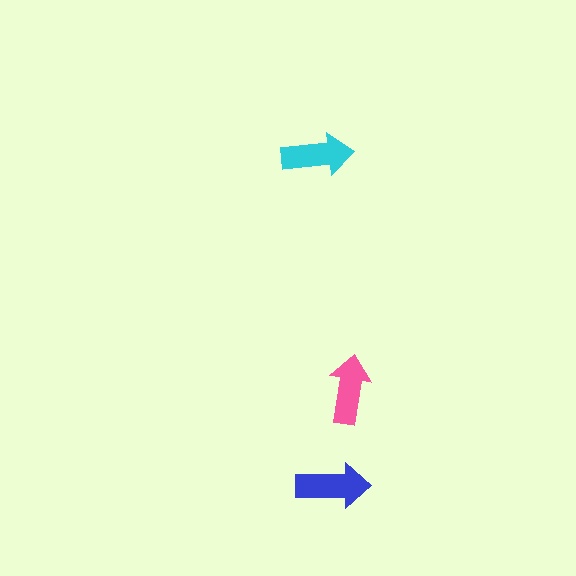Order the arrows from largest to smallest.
the blue one, the cyan one, the pink one.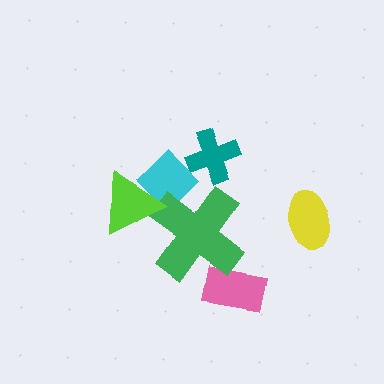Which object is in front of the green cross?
The lime triangle is in front of the green cross.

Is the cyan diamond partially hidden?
Yes, it is partially covered by another shape.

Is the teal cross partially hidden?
Yes, it is partially covered by another shape.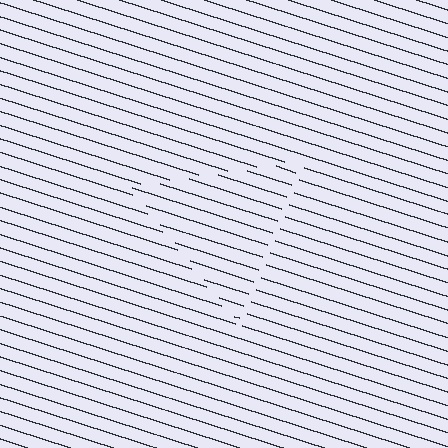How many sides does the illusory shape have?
3 sides — the line-ends trace a triangle.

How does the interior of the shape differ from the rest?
The interior of the shape contains the same grating, shifted by half a period — the contour is defined by the phase discontinuity where line-ends from the inner and outer gratings abut.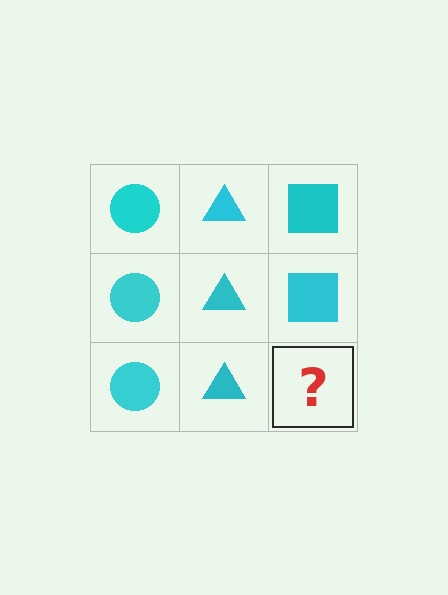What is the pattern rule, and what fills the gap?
The rule is that each column has a consistent shape. The gap should be filled with a cyan square.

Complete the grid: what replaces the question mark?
The question mark should be replaced with a cyan square.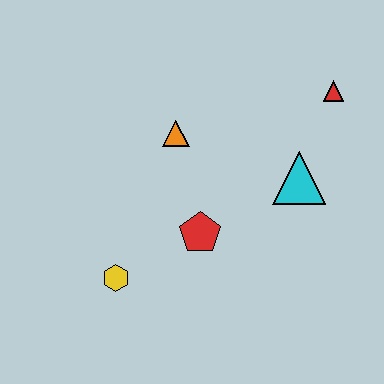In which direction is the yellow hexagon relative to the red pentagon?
The yellow hexagon is to the left of the red pentagon.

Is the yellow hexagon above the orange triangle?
No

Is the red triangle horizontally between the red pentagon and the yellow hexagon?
No